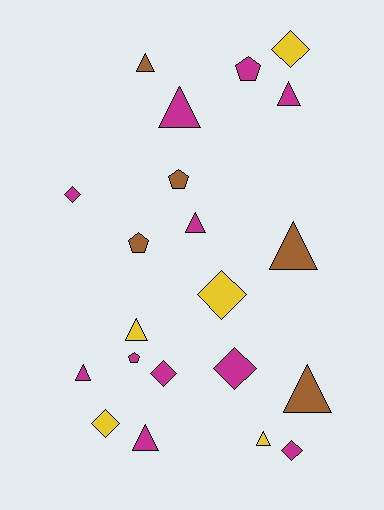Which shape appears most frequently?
Triangle, with 10 objects.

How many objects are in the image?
There are 21 objects.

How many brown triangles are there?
There are 3 brown triangles.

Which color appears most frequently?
Magenta, with 11 objects.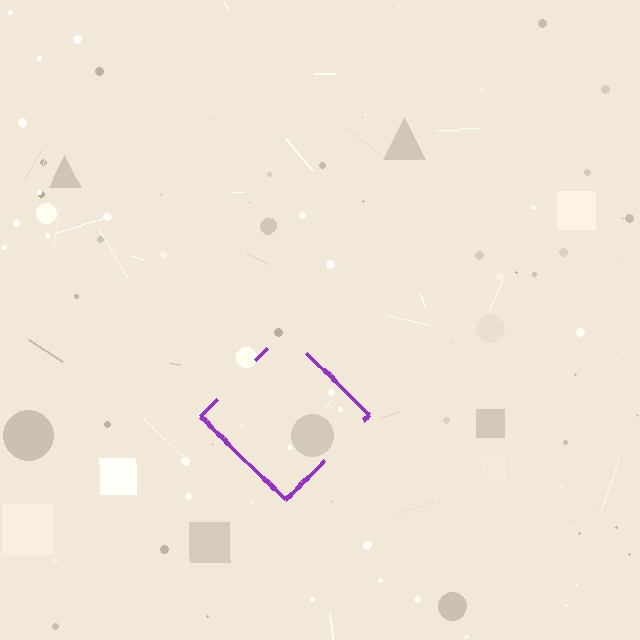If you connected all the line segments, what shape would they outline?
They would outline a diamond.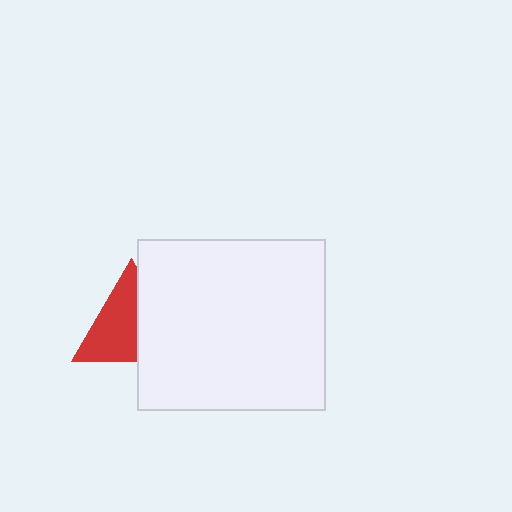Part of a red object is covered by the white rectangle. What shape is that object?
It is a triangle.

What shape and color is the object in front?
The object in front is a white rectangle.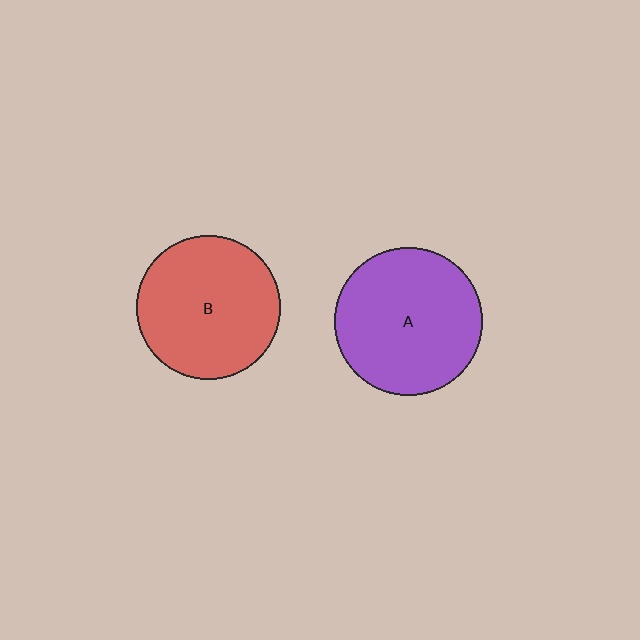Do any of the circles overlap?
No, none of the circles overlap.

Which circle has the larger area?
Circle A (purple).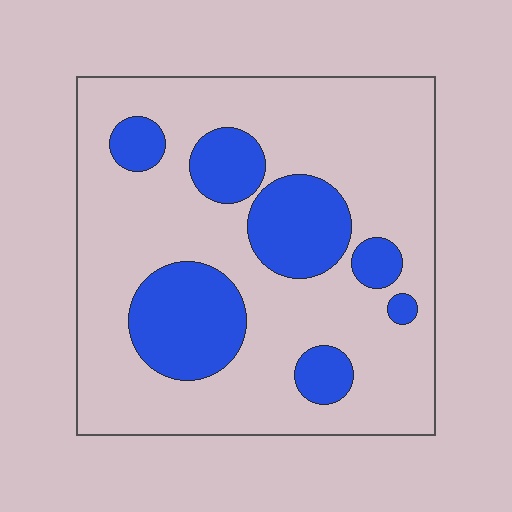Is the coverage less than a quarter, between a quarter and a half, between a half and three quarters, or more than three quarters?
Between a quarter and a half.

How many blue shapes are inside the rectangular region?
7.